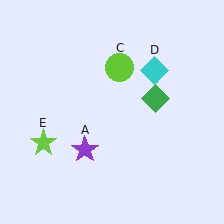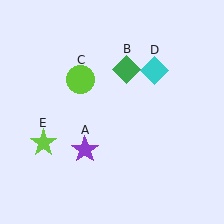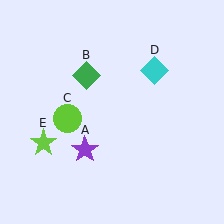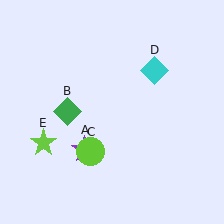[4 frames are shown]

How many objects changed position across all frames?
2 objects changed position: green diamond (object B), lime circle (object C).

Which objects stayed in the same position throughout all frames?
Purple star (object A) and cyan diamond (object D) and lime star (object E) remained stationary.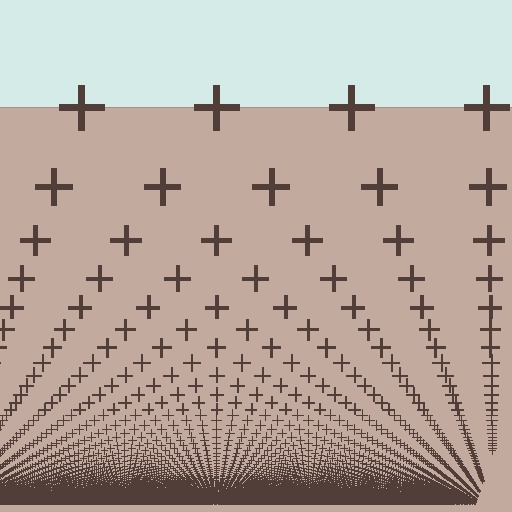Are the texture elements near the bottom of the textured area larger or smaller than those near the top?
Smaller. The gradient is inverted — elements near the bottom are smaller and denser.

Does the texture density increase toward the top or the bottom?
Density increases toward the bottom.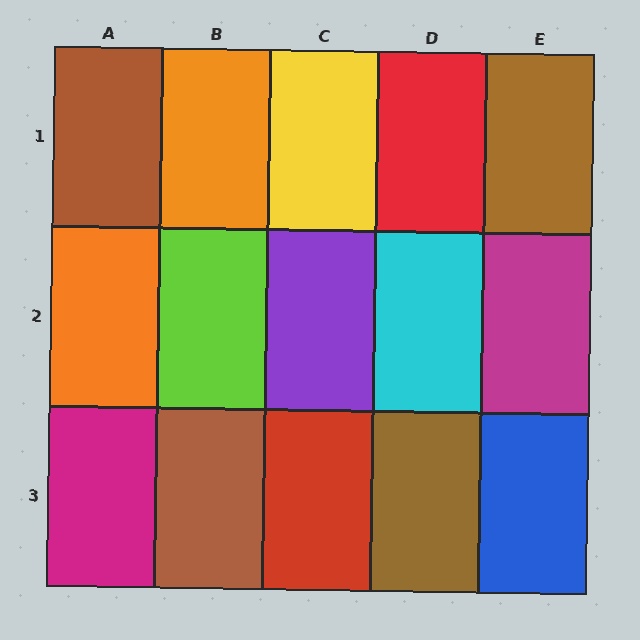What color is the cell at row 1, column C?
Yellow.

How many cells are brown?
4 cells are brown.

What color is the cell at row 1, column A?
Brown.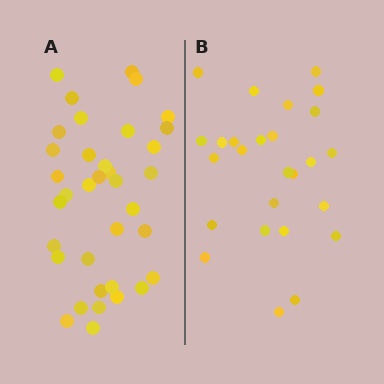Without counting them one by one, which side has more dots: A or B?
Region A (the left region) has more dots.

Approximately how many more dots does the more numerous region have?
Region A has roughly 10 or so more dots than region B.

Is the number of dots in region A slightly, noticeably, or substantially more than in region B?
Region A has noticeably more, but not dramatically so. The ratio is roughly 1.4 to 1.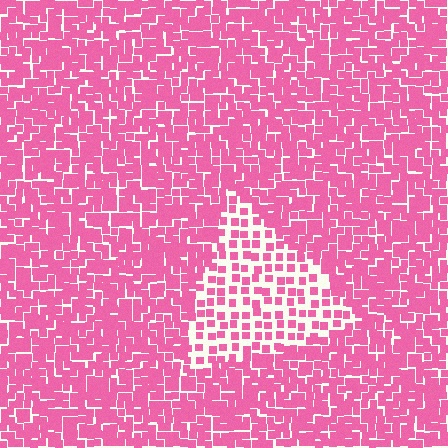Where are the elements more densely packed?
The elements are more densely packed outside the triangle boundary.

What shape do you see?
I see a triangle.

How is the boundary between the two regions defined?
The boundary is defined by a change in element density (approximately 2.1x ratio). All elements are the same color, size, and shape.